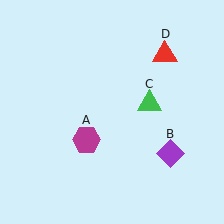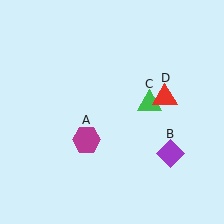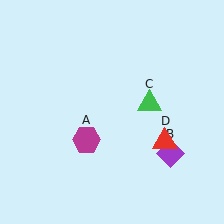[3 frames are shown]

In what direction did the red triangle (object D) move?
The red triangle (object D) moved down.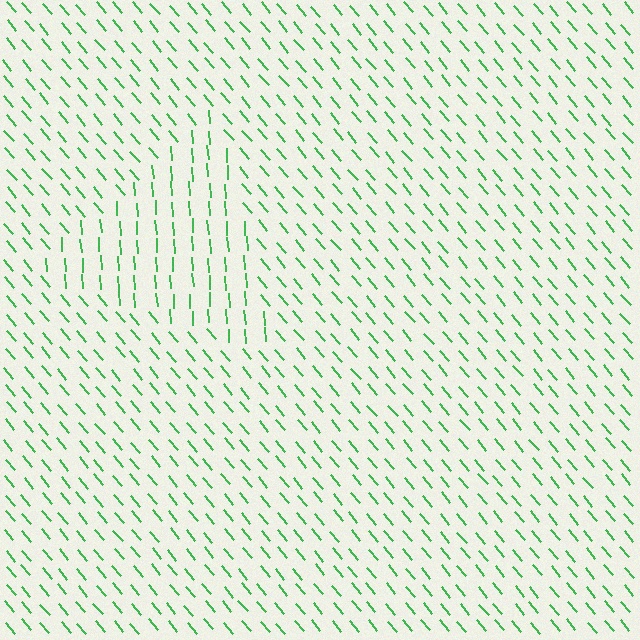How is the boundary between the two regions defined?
The boundary is defined purely by a change in line orientation (approximately 36 degrees difference). All lines are the same color and thickness.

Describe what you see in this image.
The image is filled with small green line segments. A triangle region in the image has lines oriented differently from the surrounding lines, creating a visible texture boundary.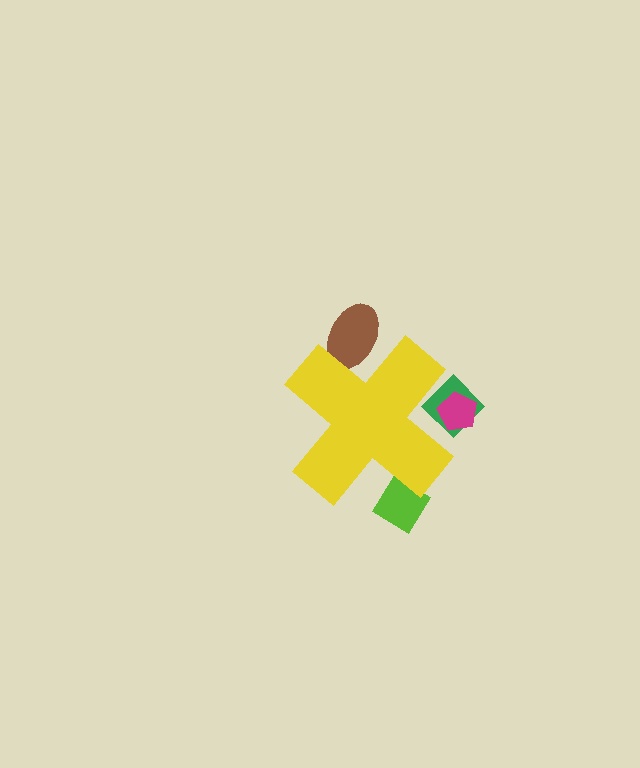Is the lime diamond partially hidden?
Yes, the lime diamond is partially hidden behind the yellow cross.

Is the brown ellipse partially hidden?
Yes, the brown ellipse is partially hidden behind the yellow cross.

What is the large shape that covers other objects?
A yellow cross.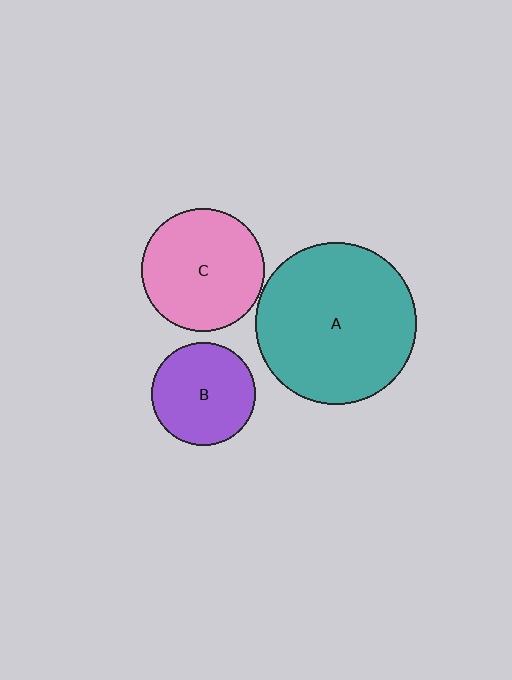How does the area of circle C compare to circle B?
Approximately 1.4 times.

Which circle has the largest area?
Circle A (teal).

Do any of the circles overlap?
No, none of the circles overlap.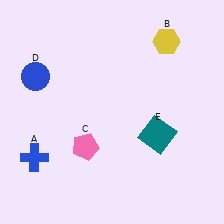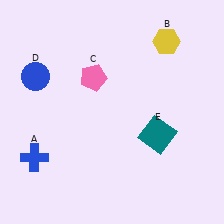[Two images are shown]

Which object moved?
The pink pentagon (C) moved up.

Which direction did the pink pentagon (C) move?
The pink pentagon (C) moved up.